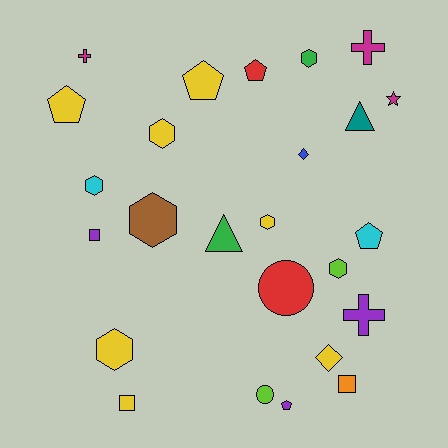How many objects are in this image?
There are 25 objects.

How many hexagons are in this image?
There are 7 hexagons.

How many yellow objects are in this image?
There are 7 yellow objects.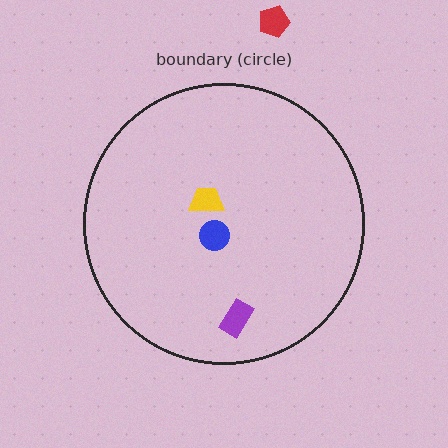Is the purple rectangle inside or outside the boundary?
Inside.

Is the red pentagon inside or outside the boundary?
Outside.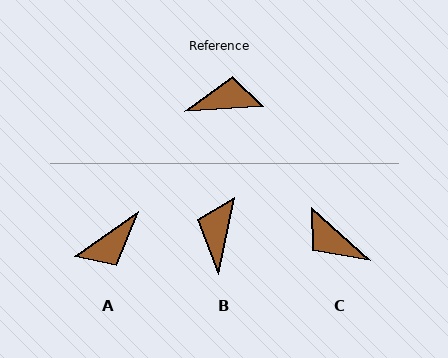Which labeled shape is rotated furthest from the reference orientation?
A, about 149 degrees away.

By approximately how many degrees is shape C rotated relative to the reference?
Approximately 134 degrees counter-clockwise.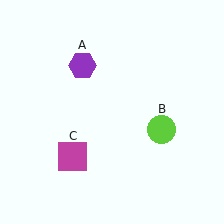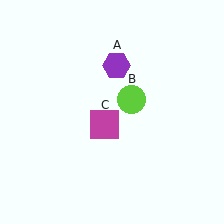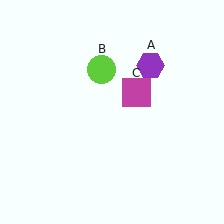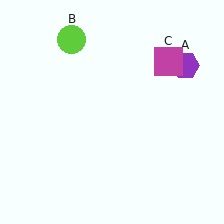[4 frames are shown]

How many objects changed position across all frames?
3 objects changed position: purple hexagon (object A), lime circle (object B), magenta square (object C).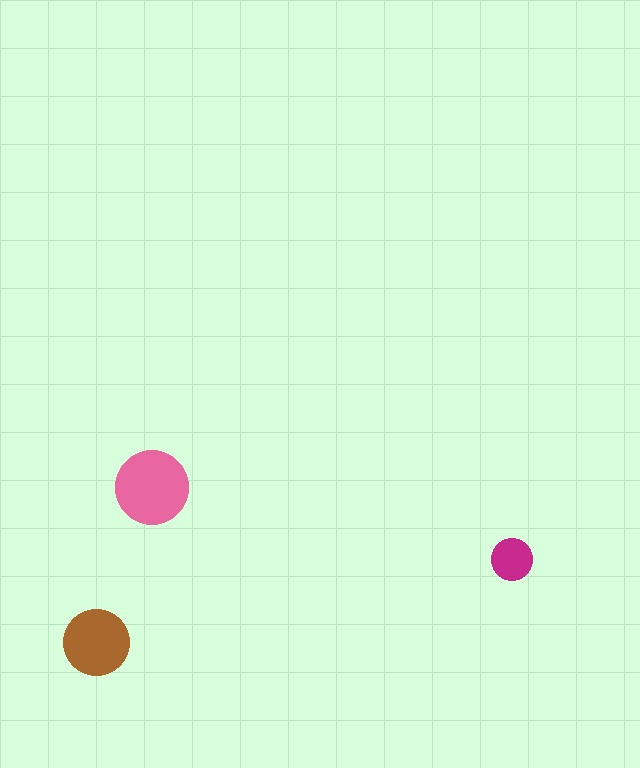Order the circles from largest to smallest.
the pink one, the brown one, the magenta one.